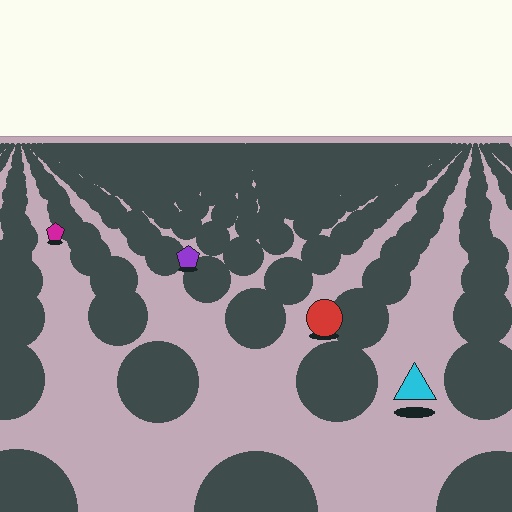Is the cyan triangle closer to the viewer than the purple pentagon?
Yes. The cyan triangle is closer — you can tell from the texture gradient: the ground texture is coarser near it.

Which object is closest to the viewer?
The cyan triangle is closest. The texture marks near it are larger and more spread out.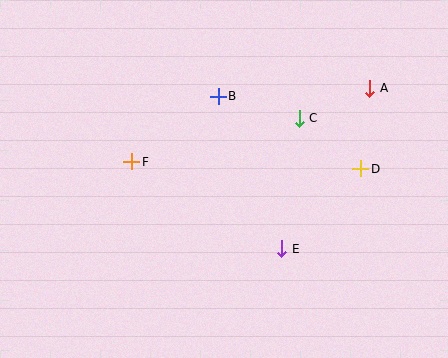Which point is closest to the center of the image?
Point B at (218, 96) is closest to the center.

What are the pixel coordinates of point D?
Point D is at (361, 169).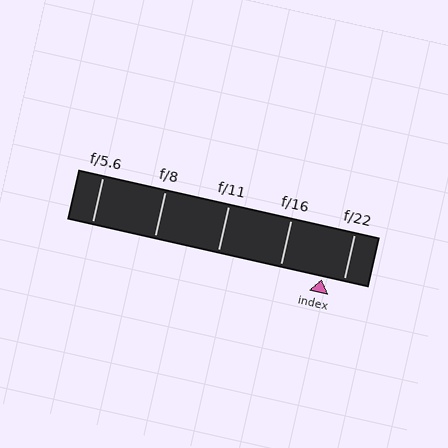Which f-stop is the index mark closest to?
The index mark is closest to f/22.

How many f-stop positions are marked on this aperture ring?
There are 5 f-stop positions marked.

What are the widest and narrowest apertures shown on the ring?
The widest aperture shown is f/5.6 and the narrowest is f/22.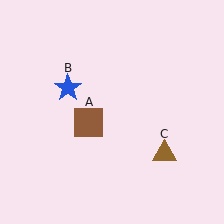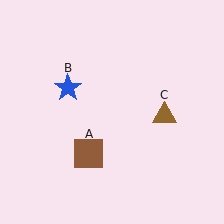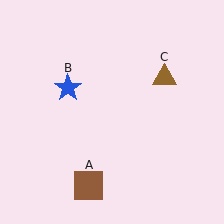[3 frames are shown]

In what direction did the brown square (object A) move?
The brown square (object A) moved down.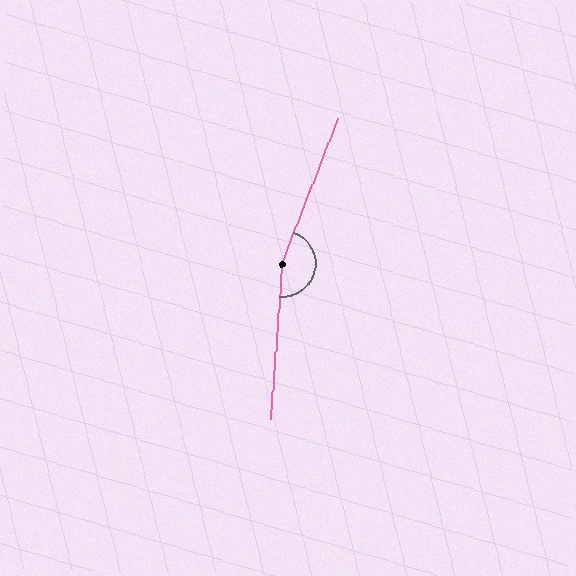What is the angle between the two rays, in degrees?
Approximately 163 degrees.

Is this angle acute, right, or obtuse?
It is obtuse.